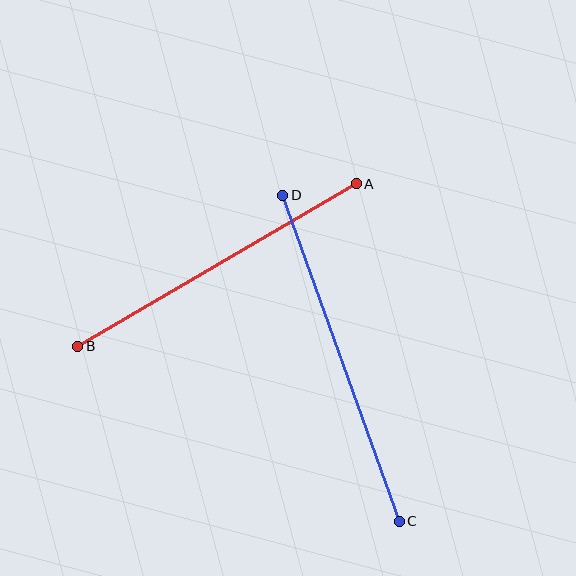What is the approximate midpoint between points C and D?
The midpoint is at approximately (341, 358) pixels.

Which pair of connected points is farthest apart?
Points C and D are farthest apart.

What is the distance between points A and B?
The distance is approximately 323 pixels.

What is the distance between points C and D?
The distance is approximately 347 pixels.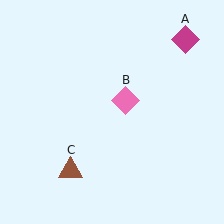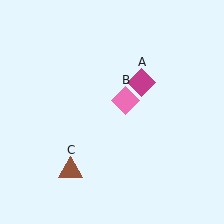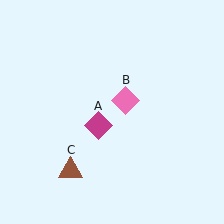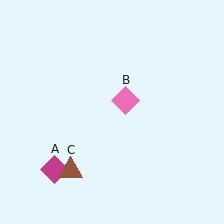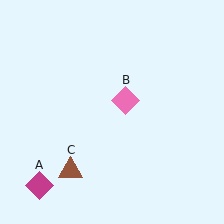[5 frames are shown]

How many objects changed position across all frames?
1 object changed position: magenta diamond (object A).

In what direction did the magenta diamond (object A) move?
The magenta diamond (object A) moved down and to the left.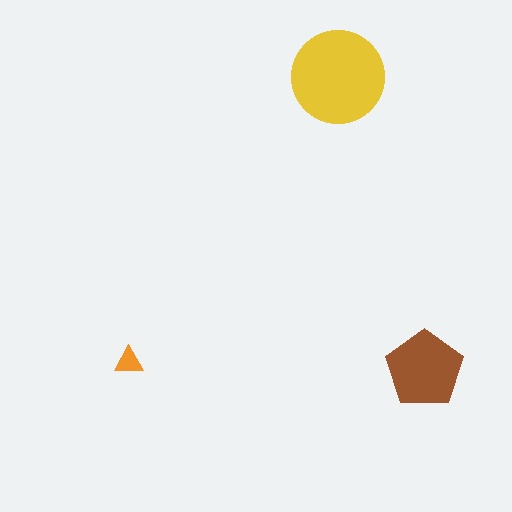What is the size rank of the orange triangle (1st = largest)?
3rd.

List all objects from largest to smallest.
The yellow circle, the brown pentagon, the orange triangle.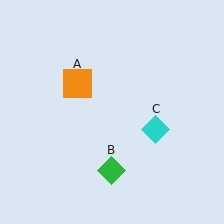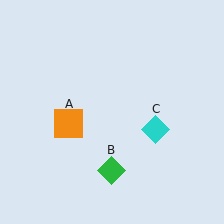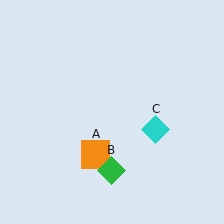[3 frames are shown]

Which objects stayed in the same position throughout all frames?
Green diamond (object B) and cyan diamond (object C) remained stationary.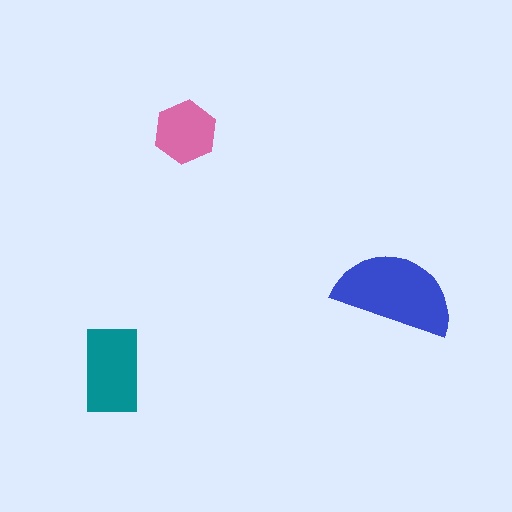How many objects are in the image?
There are 3 objects in the image.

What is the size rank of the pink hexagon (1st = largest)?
3rd.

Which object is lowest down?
The teal rectangle is bottommost.